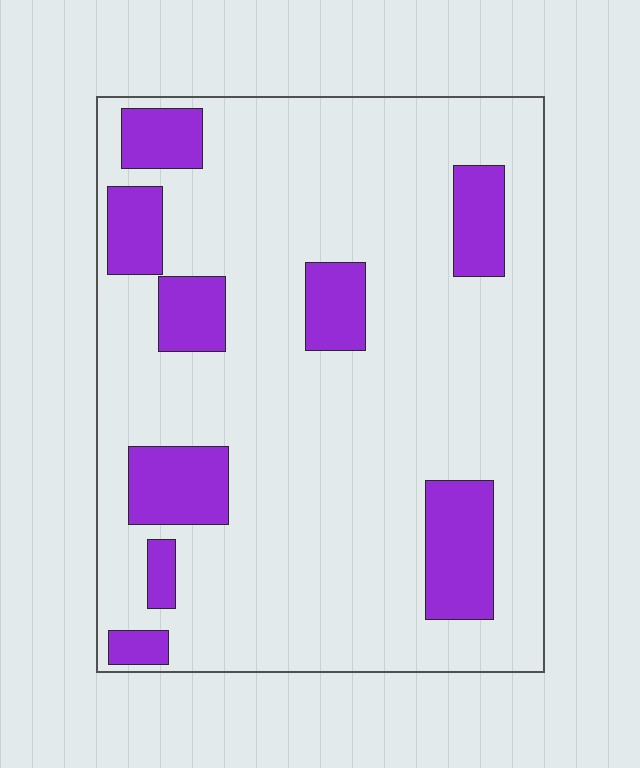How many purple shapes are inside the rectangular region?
9.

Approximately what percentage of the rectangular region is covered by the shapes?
Approximately 20%.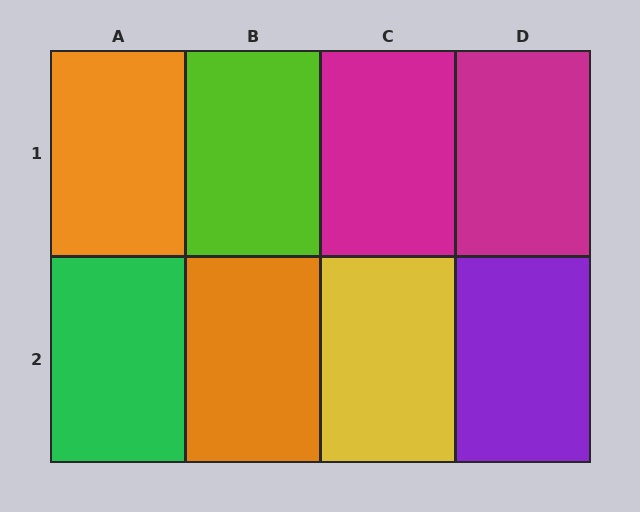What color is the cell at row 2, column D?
Purple.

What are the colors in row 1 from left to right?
Orange, lime, magenta, magenta.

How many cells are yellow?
1 cell is yellow.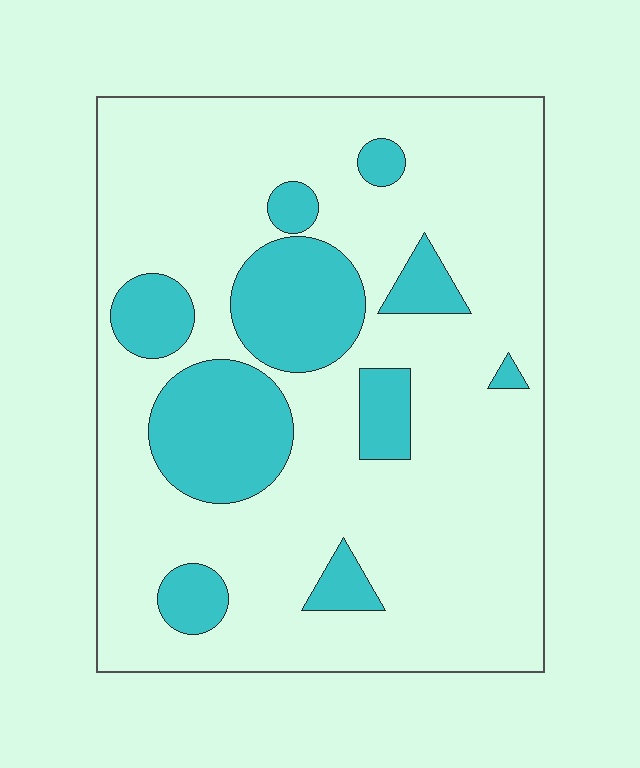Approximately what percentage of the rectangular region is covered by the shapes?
Approximately 20%.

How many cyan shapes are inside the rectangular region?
10.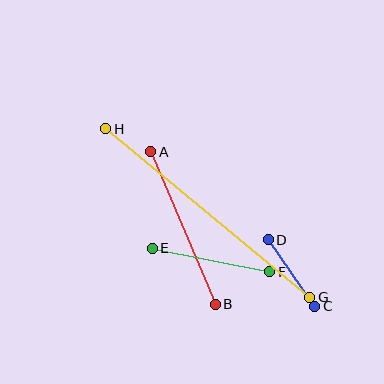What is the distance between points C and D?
The distance is approximately 81 pixels.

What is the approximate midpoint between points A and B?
The midpoint is at approximately (183, 228) pixels.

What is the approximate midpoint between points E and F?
The midpoint is at approximately (211, 260) pixels.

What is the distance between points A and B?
The distance is approximately 165 pixels.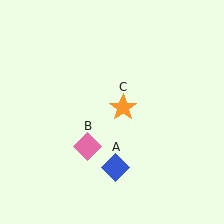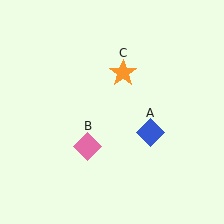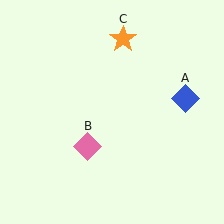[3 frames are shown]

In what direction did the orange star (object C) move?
The orange star (object C) moved up.